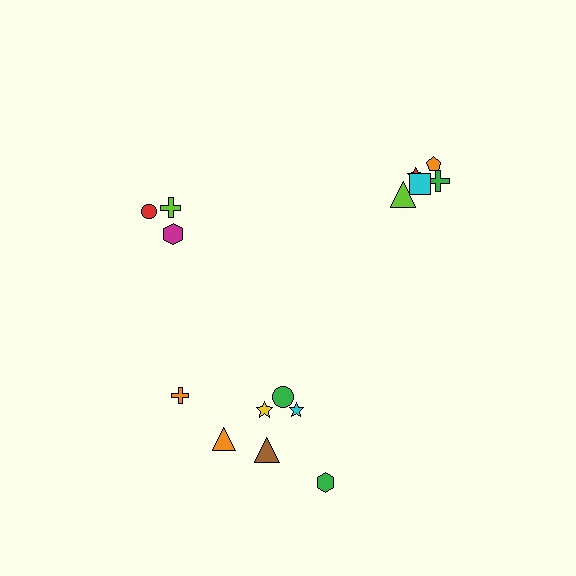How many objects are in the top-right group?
There are 5 objects.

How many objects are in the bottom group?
There are 7 objects.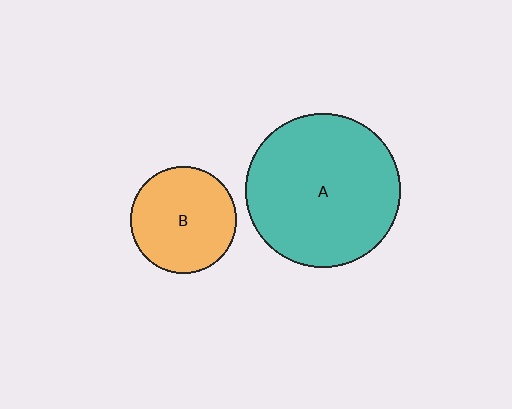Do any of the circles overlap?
No, none of the circles overlap.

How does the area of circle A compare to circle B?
Approximately 2.1 times.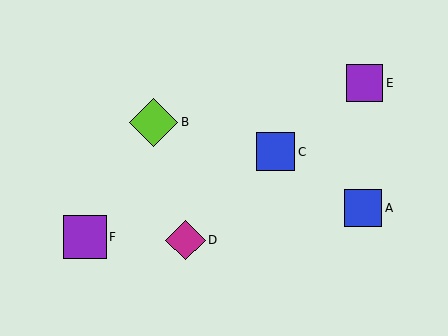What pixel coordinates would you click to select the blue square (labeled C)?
Click at (276, 152) to select the blue square C.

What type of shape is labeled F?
Shape F is a purple square.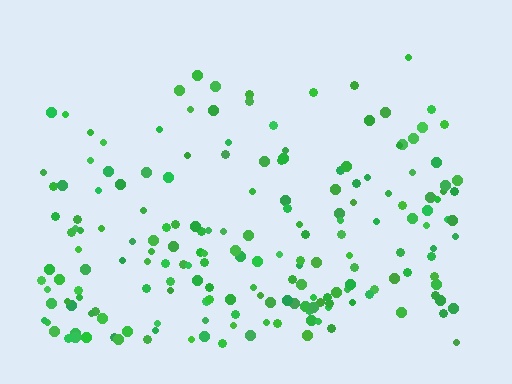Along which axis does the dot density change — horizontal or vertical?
Vertical.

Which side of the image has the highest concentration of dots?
The bottom.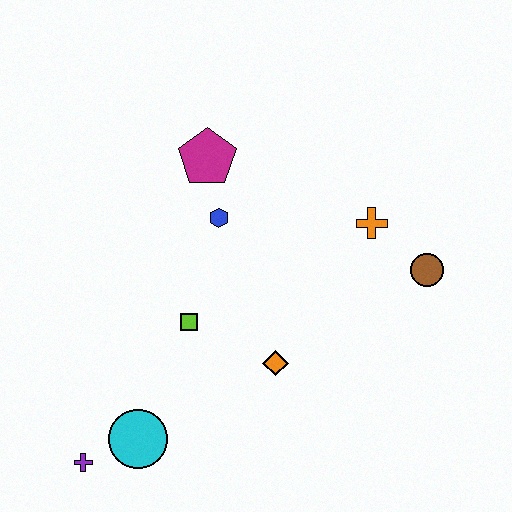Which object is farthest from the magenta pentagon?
The purple cross is farthest from the magenta pentagon.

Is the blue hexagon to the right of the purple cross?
Yes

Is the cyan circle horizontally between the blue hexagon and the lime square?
No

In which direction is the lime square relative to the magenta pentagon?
The lime square is below the magenta pentagon.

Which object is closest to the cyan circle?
The purple cross is closest to the cyan circle.